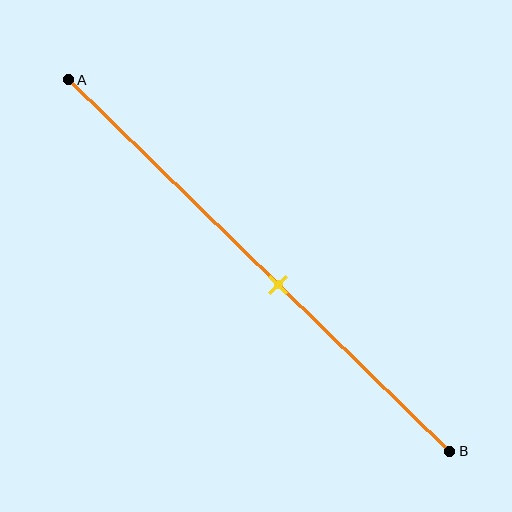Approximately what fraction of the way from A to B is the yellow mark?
The yellow mark is approximately 55% of the way from A to B.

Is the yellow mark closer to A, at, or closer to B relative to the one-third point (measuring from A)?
The yellow mark is closer to point B than the one-third point of segment AB.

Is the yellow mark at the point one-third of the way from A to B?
No, the mark is at about 55% from A, not at the 33% one-third point.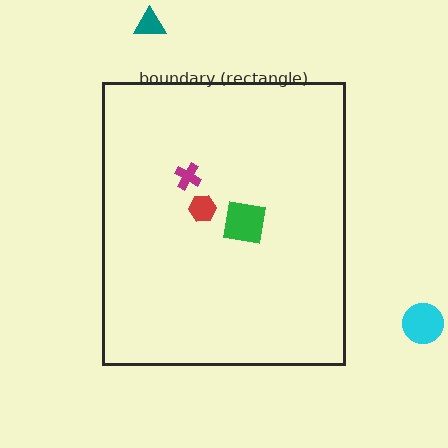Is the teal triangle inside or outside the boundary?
Outside.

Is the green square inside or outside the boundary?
Inside.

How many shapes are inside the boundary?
3 inside, 2 outside.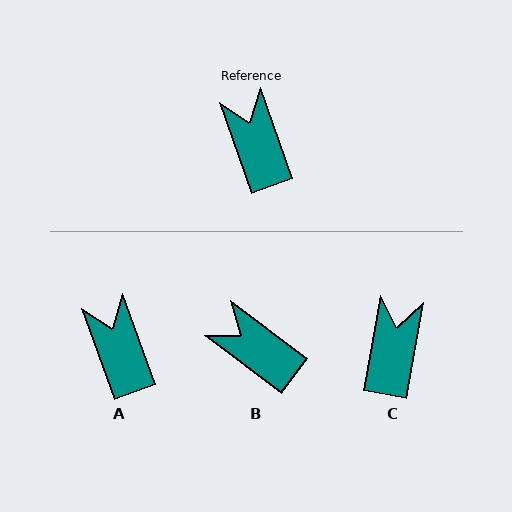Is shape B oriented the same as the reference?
No, it is off by about 33 degrees.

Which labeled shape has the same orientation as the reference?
A.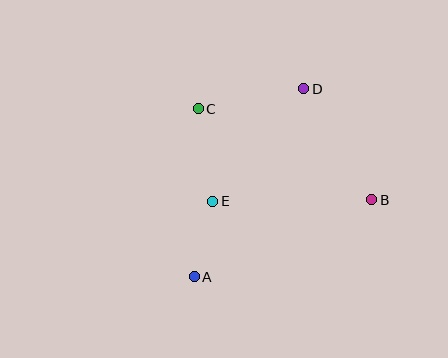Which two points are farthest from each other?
Points A and D are farthest from each other.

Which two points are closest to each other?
Points A and E are closest to each other.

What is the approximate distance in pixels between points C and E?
The distance between C and E is approximately 94 pixels.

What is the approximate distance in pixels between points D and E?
The distance between D and E is approximately 145 pixels.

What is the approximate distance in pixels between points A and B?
The distance between A and B is approximately 193 pixels.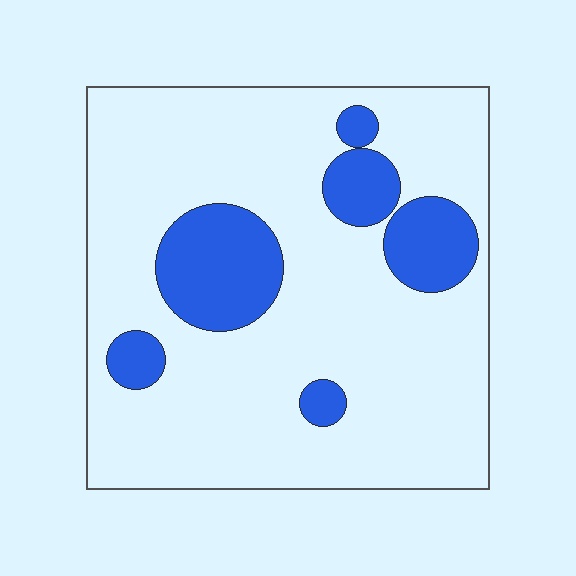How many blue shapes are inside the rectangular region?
6.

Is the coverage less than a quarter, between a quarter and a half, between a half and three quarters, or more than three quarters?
Less than a quarter.